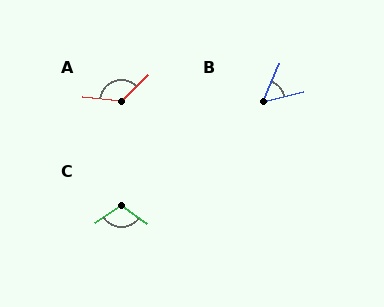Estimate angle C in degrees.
Approximately 109 degrees.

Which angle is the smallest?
B, at approximately 53 degrees.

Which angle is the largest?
A, at approximately 129 degrees.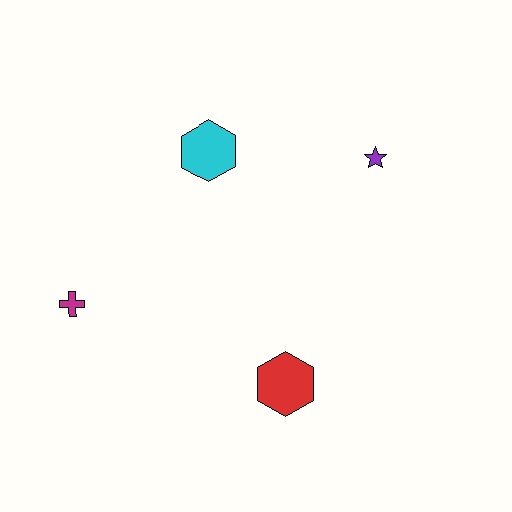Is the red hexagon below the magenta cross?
Yes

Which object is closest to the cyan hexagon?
The purple star is closest to the cyan hexagon.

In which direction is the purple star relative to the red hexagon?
The purple star is above the red hexagon.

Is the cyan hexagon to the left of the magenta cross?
No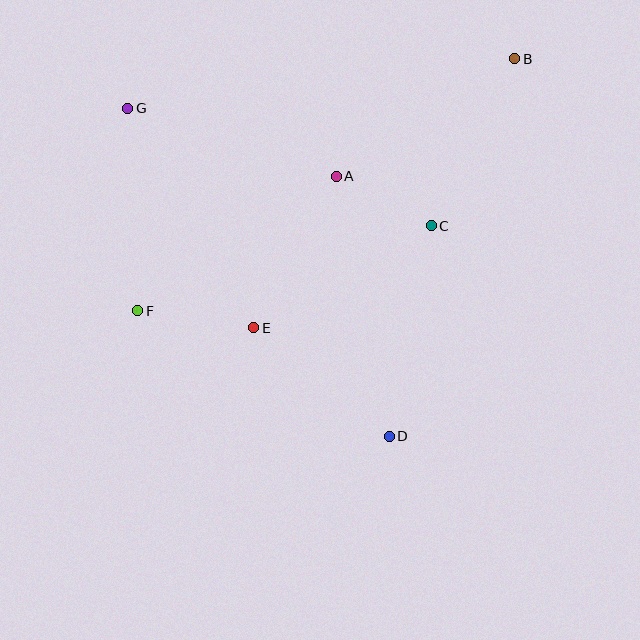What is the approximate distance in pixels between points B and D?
The distance between B and D is approximately 398 pixels.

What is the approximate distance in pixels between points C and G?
The distance between C and G is approximately 325 pixels.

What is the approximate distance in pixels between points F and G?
The distance between F and G is approximately 203 pixels.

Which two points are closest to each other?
Points A and C are closest to each other.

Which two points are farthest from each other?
Points B and F are farthest from each other.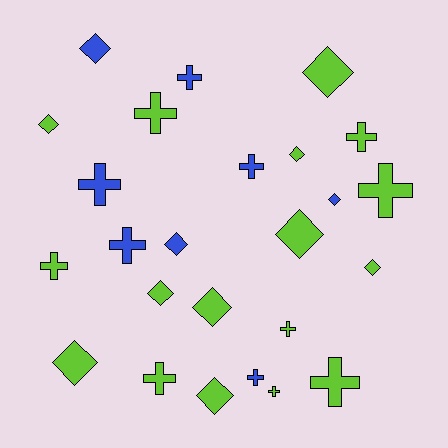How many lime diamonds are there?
There are 9 lime diamonds.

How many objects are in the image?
There are 25 objects.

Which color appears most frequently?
Lime, with 17 objects.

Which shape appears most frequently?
Cross, with 13 objects.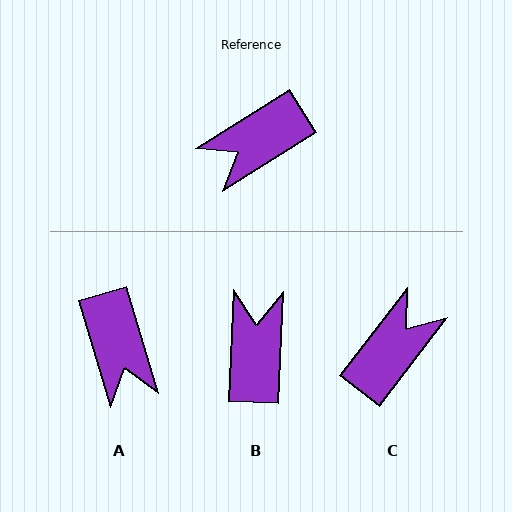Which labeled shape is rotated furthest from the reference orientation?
C, about 159 degrees away.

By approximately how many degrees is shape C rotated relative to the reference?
Approximately 159 degrees clockwise.